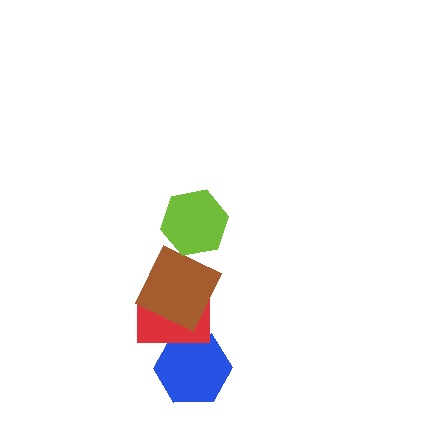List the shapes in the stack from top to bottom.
From top to bottom: the lime hexagon, the brown square, the red rectangle, the blue hexagon.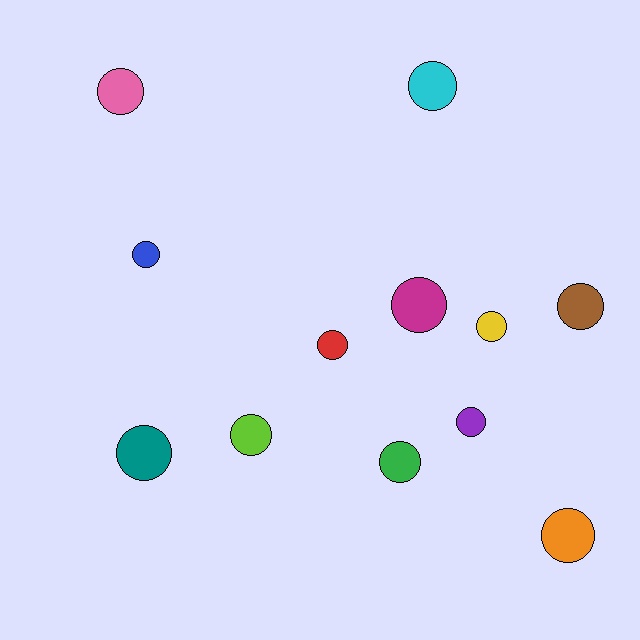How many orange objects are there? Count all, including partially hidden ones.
There is 1 orange object.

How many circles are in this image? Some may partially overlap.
There are 12 circles.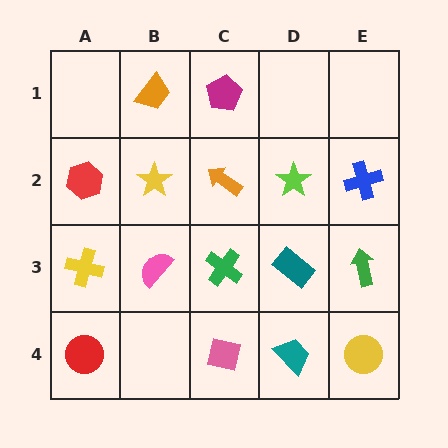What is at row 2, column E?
A blue cross.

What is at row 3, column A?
A yellow cross.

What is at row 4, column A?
A red circle.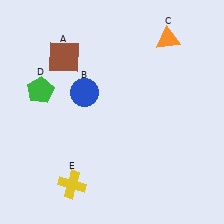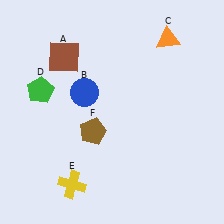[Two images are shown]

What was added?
A brown pentagon (F) was added in Image 2.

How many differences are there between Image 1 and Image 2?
There is 1 difference between the two images.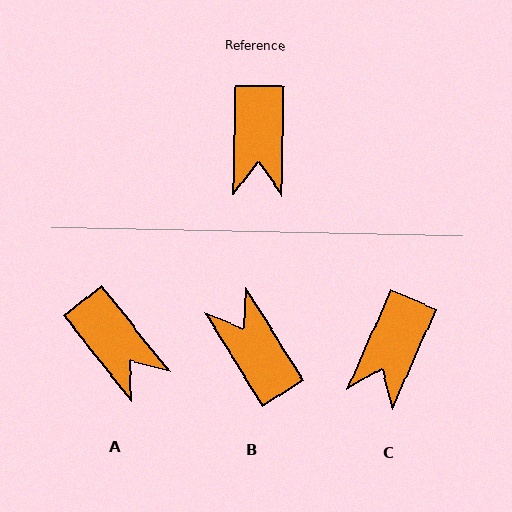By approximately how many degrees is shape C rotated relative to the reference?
Approximately 23 degrees clockwise.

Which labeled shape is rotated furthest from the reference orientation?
B, about 147 degrees away.